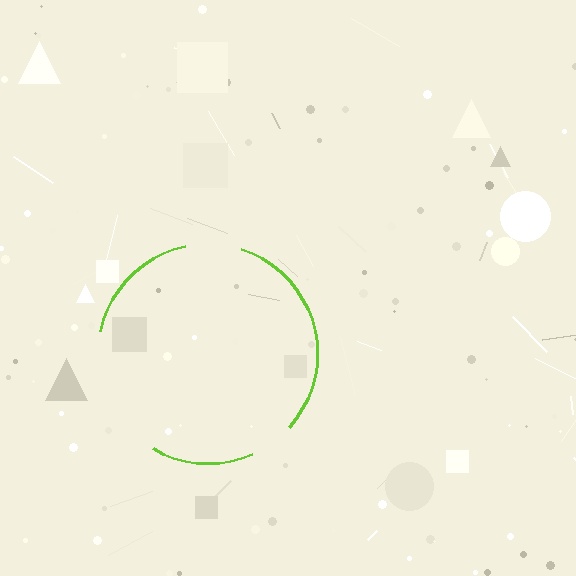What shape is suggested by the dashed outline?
The dashed outline suggests a circle.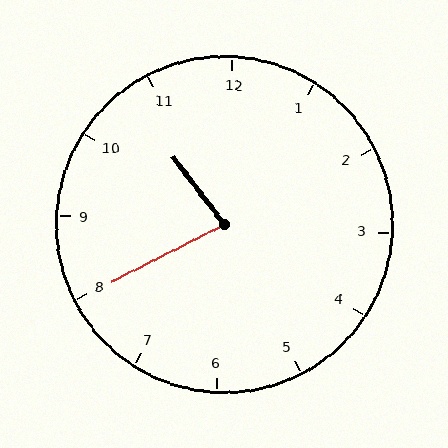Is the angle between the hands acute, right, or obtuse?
It is acute.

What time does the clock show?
10:40.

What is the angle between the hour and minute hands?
Approximately 80 degrees.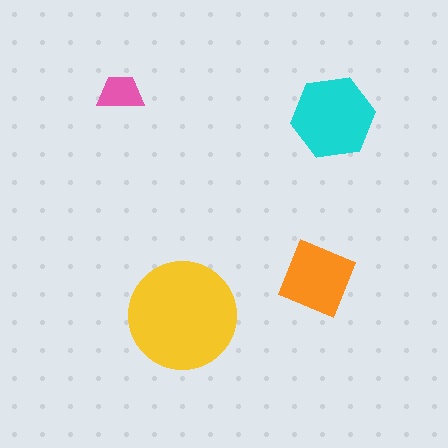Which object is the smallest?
The pink trapezoid.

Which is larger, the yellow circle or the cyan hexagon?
The yellow circle.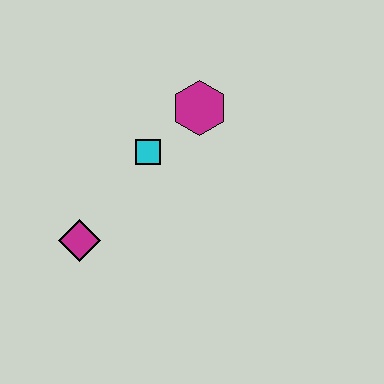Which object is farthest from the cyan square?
The magenta diamond is farthest from the cyan square.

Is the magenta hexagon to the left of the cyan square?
No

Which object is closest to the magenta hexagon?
The cyan square is closest to the magenta hexagon.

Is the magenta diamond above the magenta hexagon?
No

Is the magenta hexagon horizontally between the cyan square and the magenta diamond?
No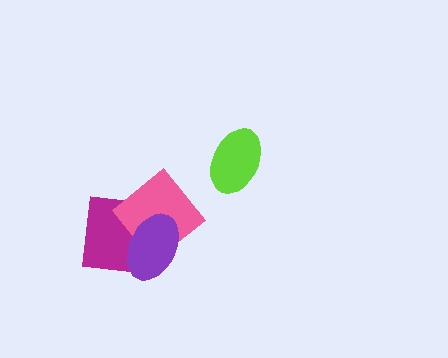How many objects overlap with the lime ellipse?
0 objects overlap with the lime ellipse.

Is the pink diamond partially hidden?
Yes, it is partially covered by another shape.